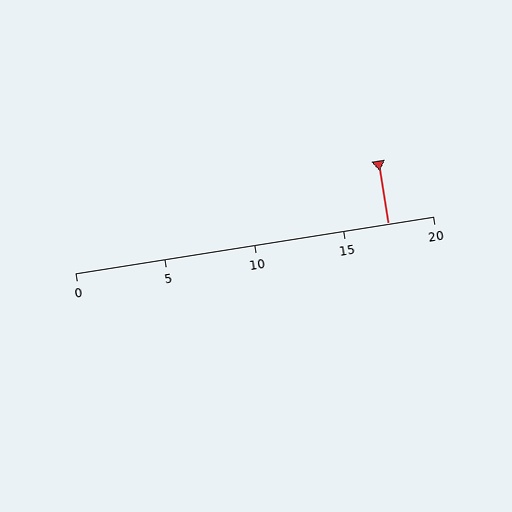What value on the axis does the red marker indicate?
The marker indicates approximately 17.5.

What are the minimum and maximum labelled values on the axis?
The axis runs from 0 to 20.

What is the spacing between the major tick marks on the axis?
The major ticks are spaced 5 apart.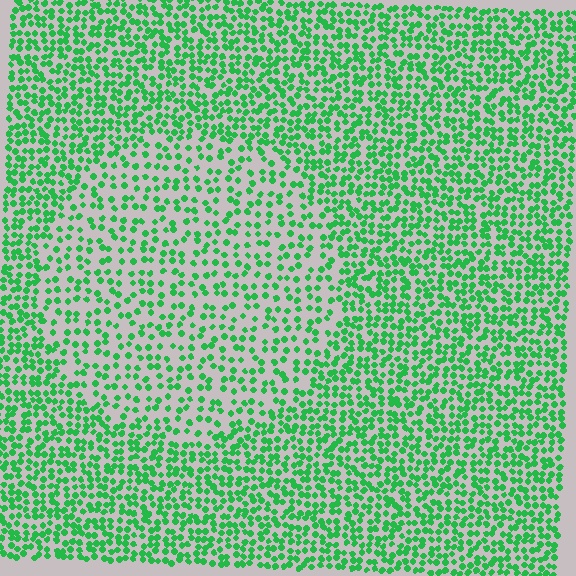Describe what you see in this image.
The image contains small green elements arranged at two different densities. A circle-shaped region is visible where the elements are less densely packed than the surrounding area.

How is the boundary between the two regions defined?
The boundary is defined by a change in element density (approximately 1.8x ratio). All elements are the same color, size, and shape.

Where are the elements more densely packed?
The elements are more densely packed outside the circle boundary.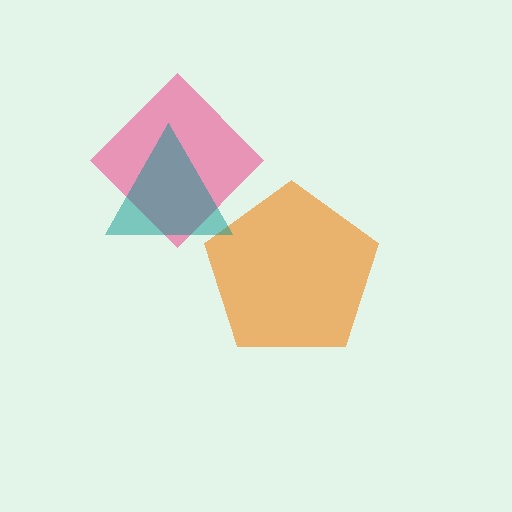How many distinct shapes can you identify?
There are 3 distinct shapes: a pink diamond, an orange pentagon, a teal triangle.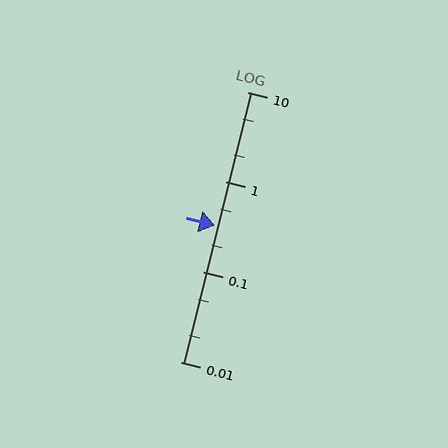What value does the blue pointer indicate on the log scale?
The pointer indicates approximately 0.33.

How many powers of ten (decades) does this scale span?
The scale spans 3 decades, from 0.01 to 10.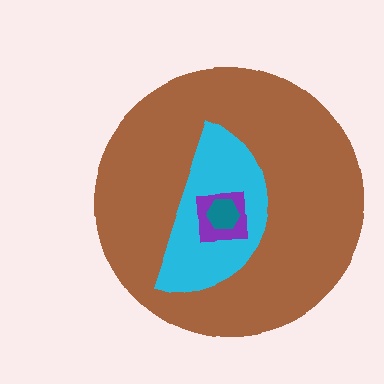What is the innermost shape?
The teal hexagon.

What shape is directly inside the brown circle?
The cyan semicircle.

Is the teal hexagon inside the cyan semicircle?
Yes.